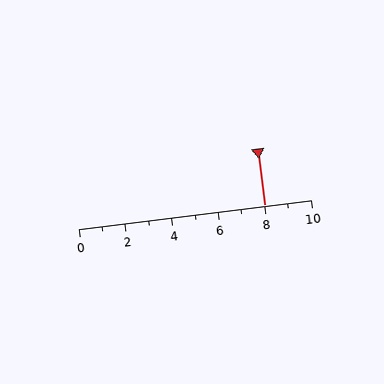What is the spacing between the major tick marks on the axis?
The major ticks are spaced 2 apart.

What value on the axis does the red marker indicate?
The marker indicates approximately 8.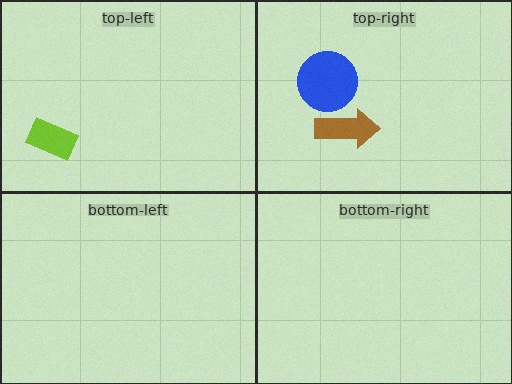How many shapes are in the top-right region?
2.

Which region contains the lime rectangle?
The top-left region.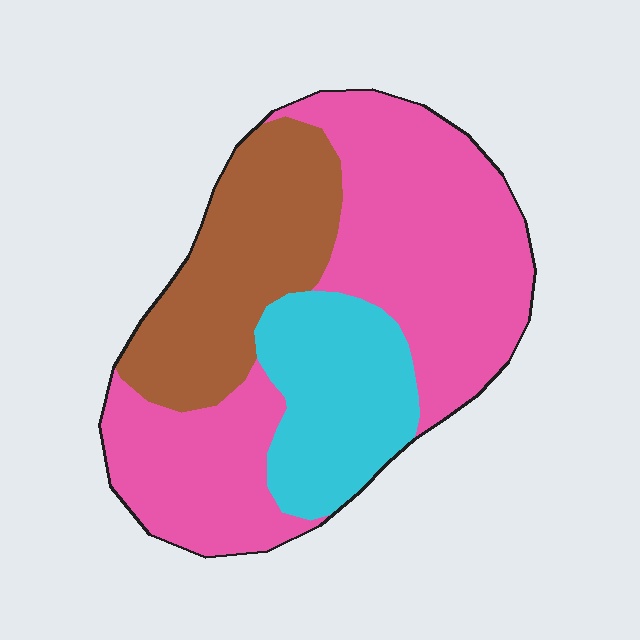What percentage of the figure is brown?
Brown takes up between a quarter and a half of the figure.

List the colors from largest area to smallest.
From largest to smallest: pink, brown, cyan.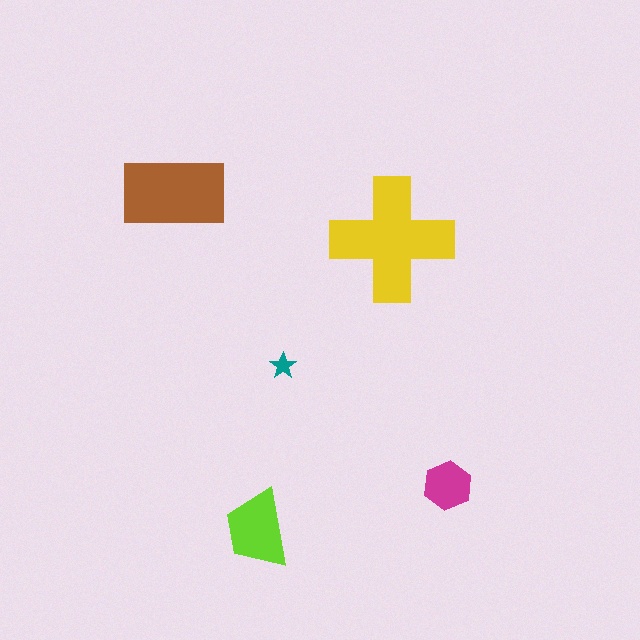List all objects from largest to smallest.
The yellow cross, the brown rectangle, the lime trapezoid, the magenta hexagon, the teal star.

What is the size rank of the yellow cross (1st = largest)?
1st.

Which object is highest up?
The brown rectangle is topmost.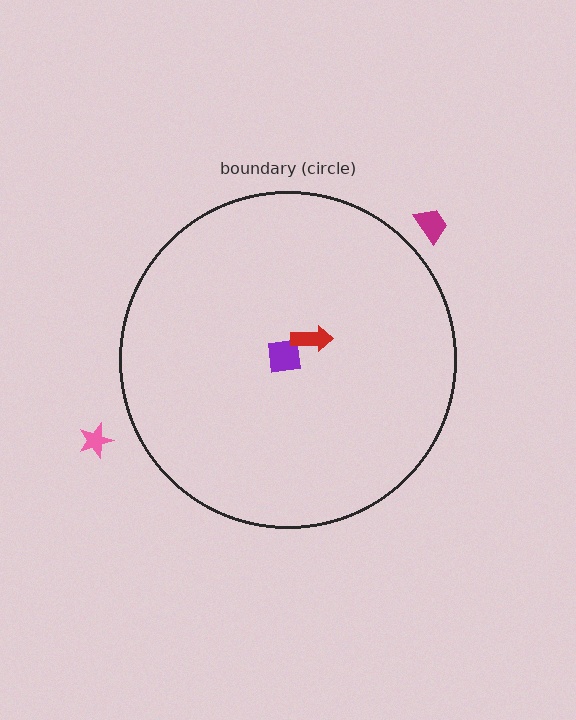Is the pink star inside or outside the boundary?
Outside.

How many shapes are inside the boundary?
2 inside, 2 outside.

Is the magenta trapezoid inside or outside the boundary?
Outside.